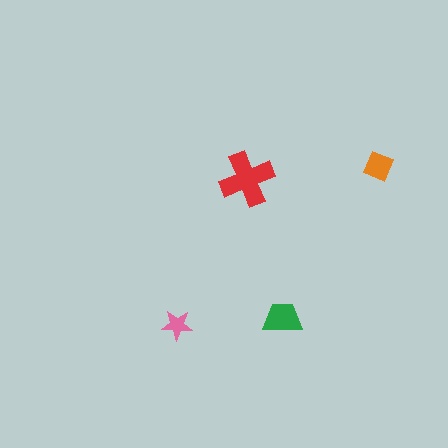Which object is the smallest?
The pink star.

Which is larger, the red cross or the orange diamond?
The red cross.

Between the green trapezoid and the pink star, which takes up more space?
The green trapezoid.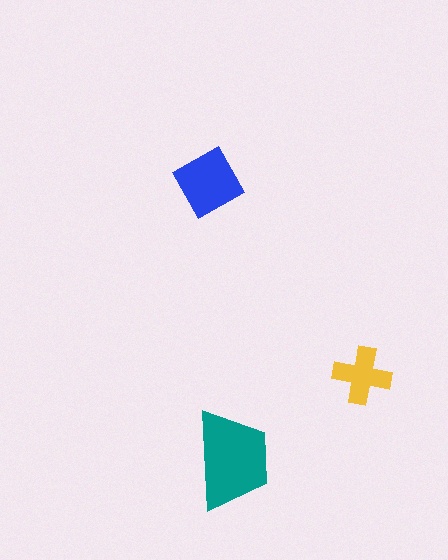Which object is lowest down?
The teal trapezoid is bottommost.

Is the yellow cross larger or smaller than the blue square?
Smaller.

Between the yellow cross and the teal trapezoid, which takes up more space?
The teal trapezoid.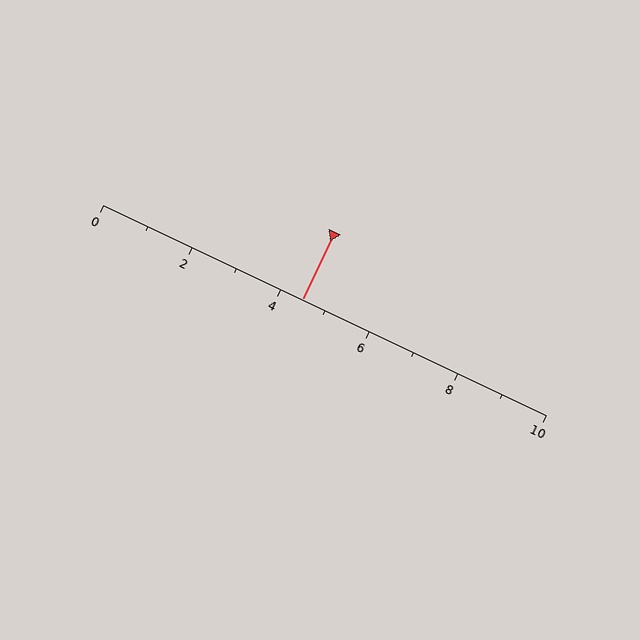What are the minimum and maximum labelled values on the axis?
The axis runs from 0 to 10.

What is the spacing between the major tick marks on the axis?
The major ticks are spaced 2 apart.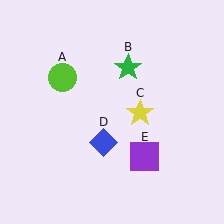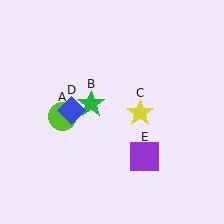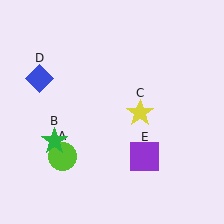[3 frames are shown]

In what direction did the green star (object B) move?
The green star (object B) moved down and to the left.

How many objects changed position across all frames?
3 objects changed position: lime circle (object A), green star (object B), blue diamond (object D).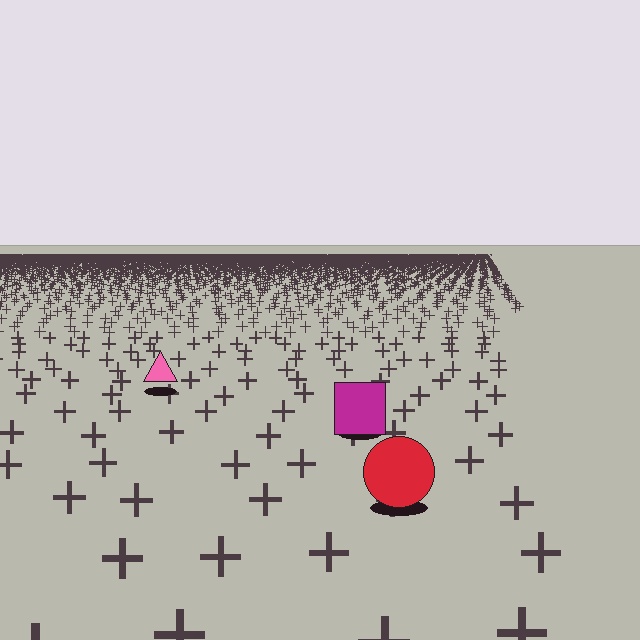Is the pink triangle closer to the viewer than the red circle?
No. The red circle is closer — you can tell from the texture gradient: the ground texture is coarser near it.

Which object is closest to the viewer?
The red circle is closest. The texture marks near it are larger and more spread out.